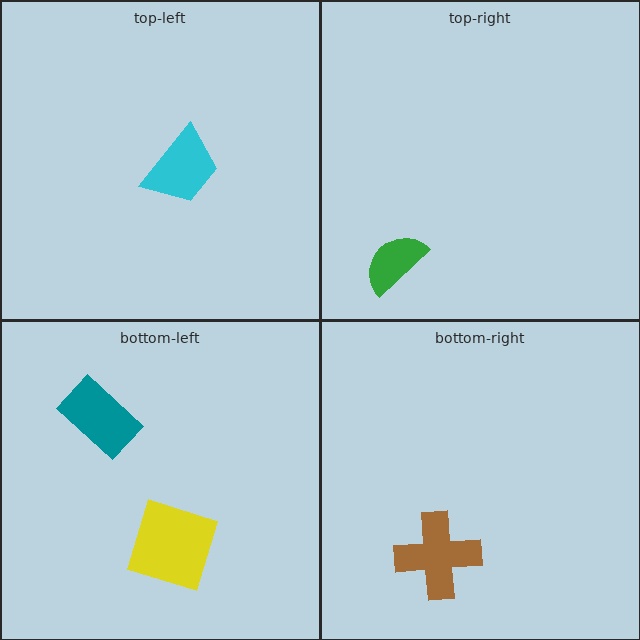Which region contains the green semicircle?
The top-right region.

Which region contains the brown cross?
The bottom-right region.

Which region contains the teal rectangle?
The bottom-left region.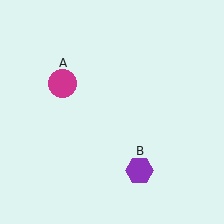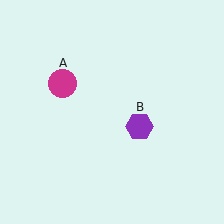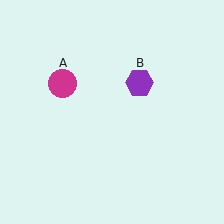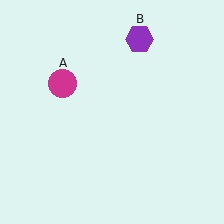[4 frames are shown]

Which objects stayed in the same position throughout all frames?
Magenta circle (object A) remained stationary.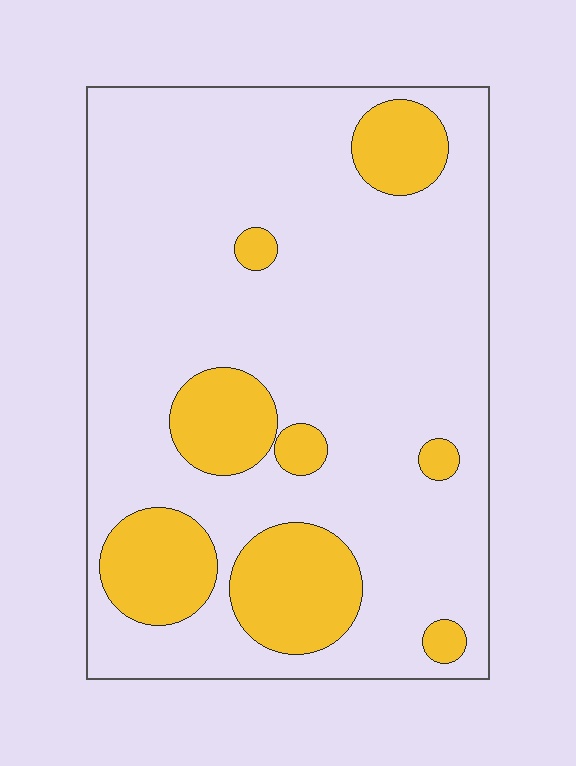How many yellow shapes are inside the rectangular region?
8.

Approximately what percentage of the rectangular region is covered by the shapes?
Approximately 20%.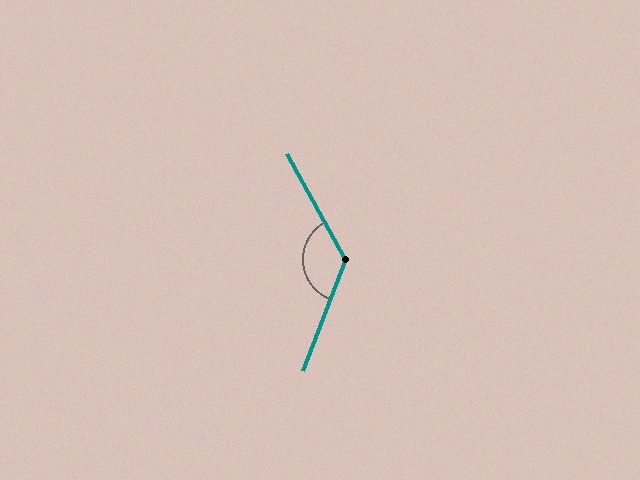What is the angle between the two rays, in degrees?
Approximately 130 degrees.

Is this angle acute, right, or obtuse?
It is obtuse.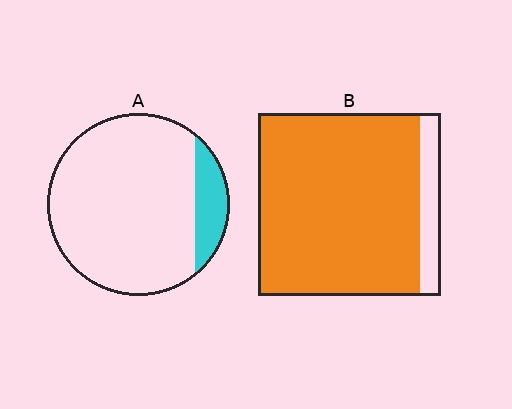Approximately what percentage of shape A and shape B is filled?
A is approximately 15% and B is approximately 90%.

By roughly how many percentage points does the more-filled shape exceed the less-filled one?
By roughly 75 percentage points (B over A).